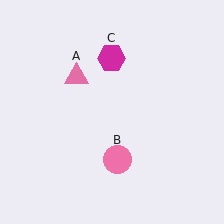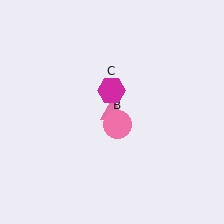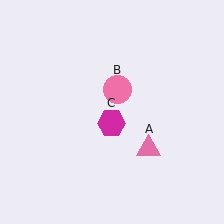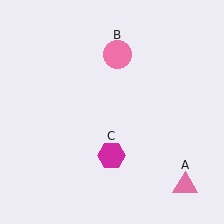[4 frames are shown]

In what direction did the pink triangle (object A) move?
The pink triangle (object A) moved down and to the right.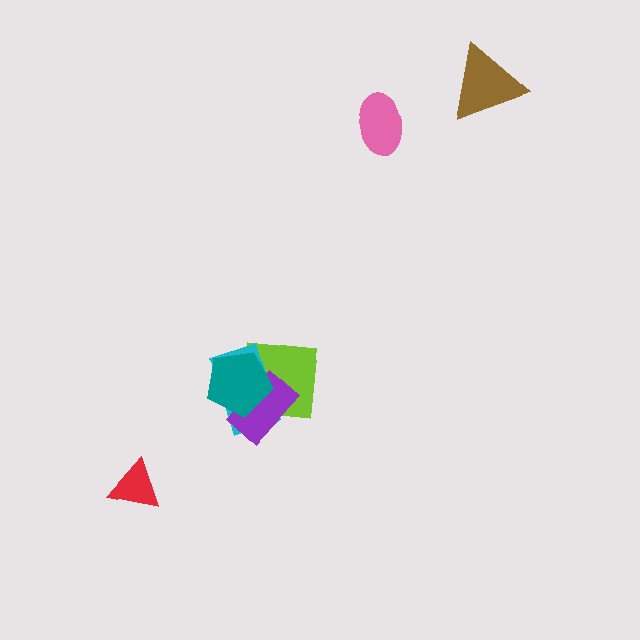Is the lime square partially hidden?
Yes, it is partially covered by another shape.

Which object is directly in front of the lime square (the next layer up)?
The cyan rectangle is directly in front of the lime square.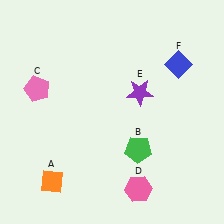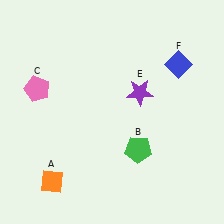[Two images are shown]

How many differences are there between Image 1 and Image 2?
There is 1 difference between the two images.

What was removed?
The pink hexagon (D) was removed in Image 2.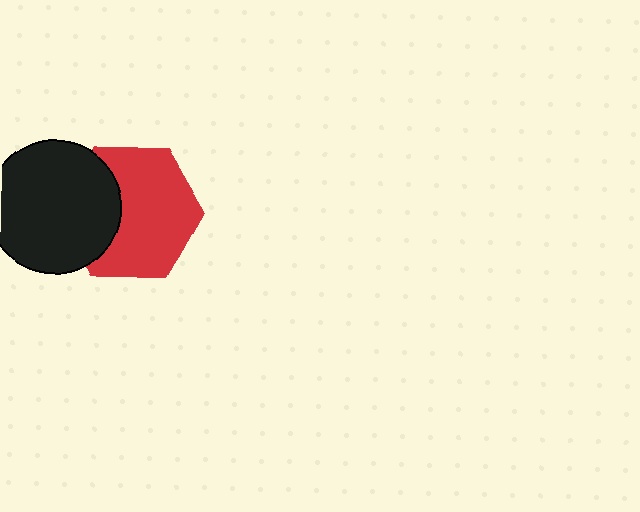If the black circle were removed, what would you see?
You would see the complete red hexagon.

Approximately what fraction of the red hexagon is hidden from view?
Roughly 32% of the red hexagon is hidden behind the black circle.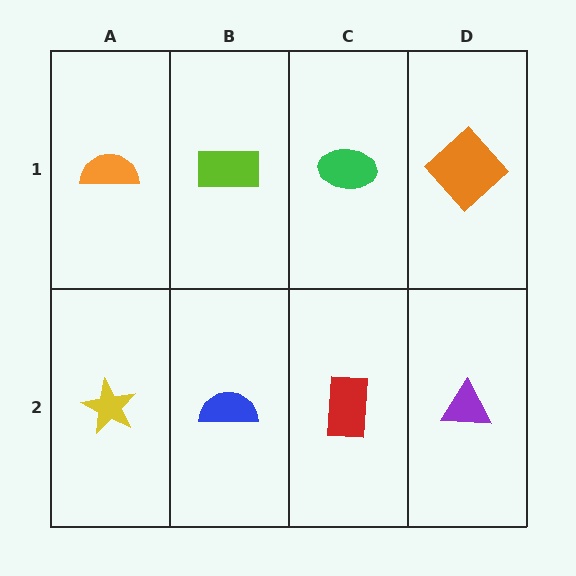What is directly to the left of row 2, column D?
A red rectangle.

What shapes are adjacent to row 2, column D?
An orange diamond (row 1, column D), a red rectangle (row 2, column C).